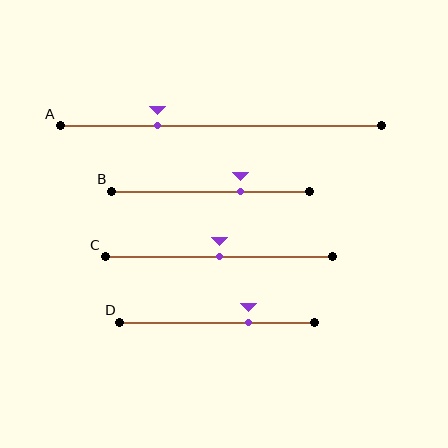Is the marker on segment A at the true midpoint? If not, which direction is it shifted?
No, the marker on segment A is shifted to the left by about 20% of the segment length.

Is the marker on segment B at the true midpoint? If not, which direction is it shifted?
No, the marker on segment B is shifted to the right by about 15% of the segment length.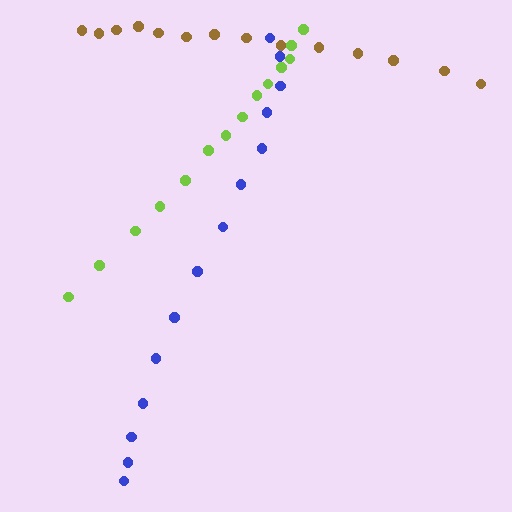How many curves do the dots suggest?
There are 3 distinct paths.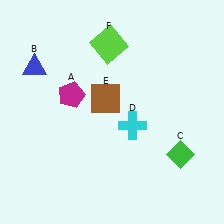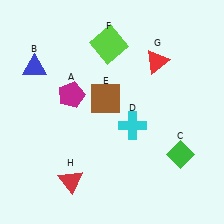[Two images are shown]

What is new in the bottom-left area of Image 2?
A red triangle (H) was added in the bottom-left area of Image 2.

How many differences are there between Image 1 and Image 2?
There are 2 differences between the two images.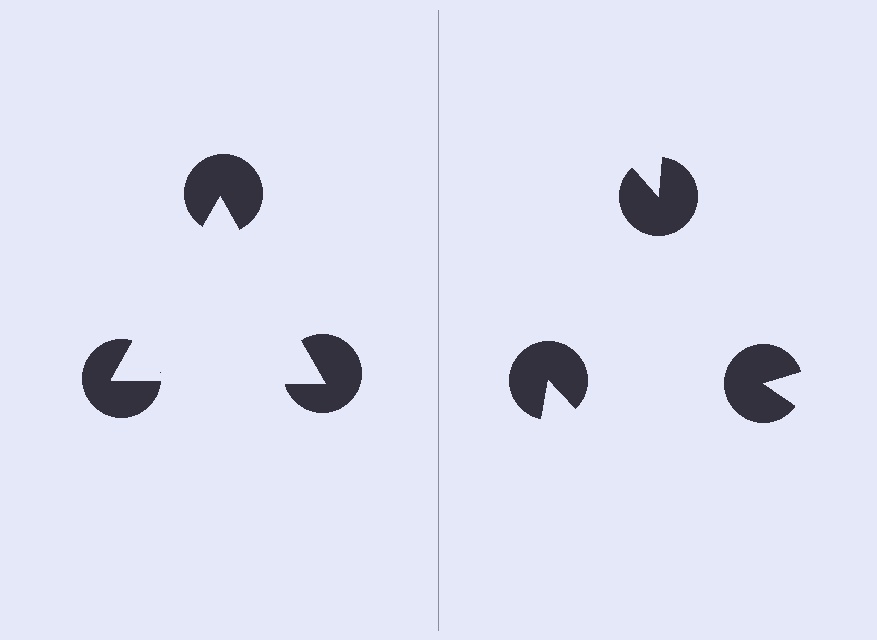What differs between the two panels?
The pac-man discs are positioned identically on both sides; only the wedge orientations differ. On the left they align to a triangle; on the right they are misaligned.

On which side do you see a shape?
An illusory triangle appears on the left side. On the right side the wedge cuts are rotated, so no coherent shape forms.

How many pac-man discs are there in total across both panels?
6 — 3 on each side.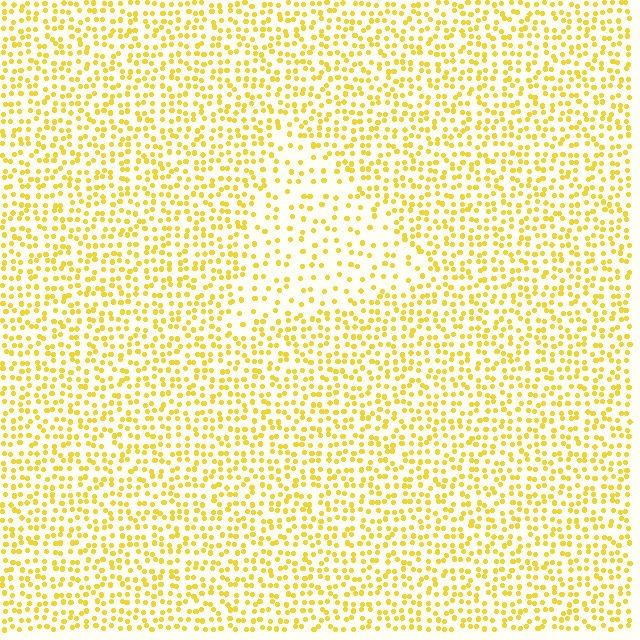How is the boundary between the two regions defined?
The boundary is defined by a change in element density (approximately 2.0x ratio). All elements are the same color, size, and shape.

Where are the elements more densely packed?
The elements are more densely packed outside the triangle boundary.